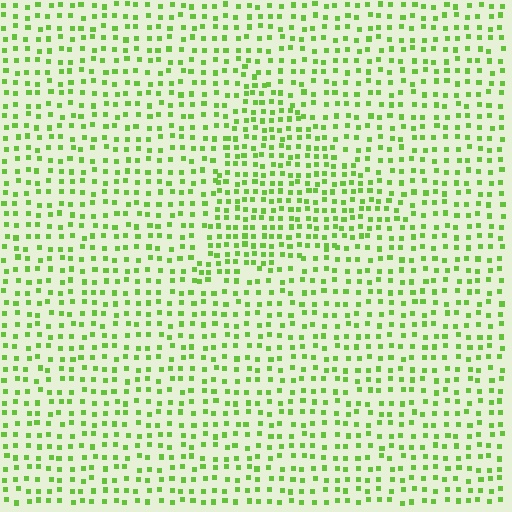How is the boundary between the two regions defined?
The boundary is defined by a change in element density (approximately 1.5x ratio). All elements are the same color, size, and shape.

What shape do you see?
I see a triangle.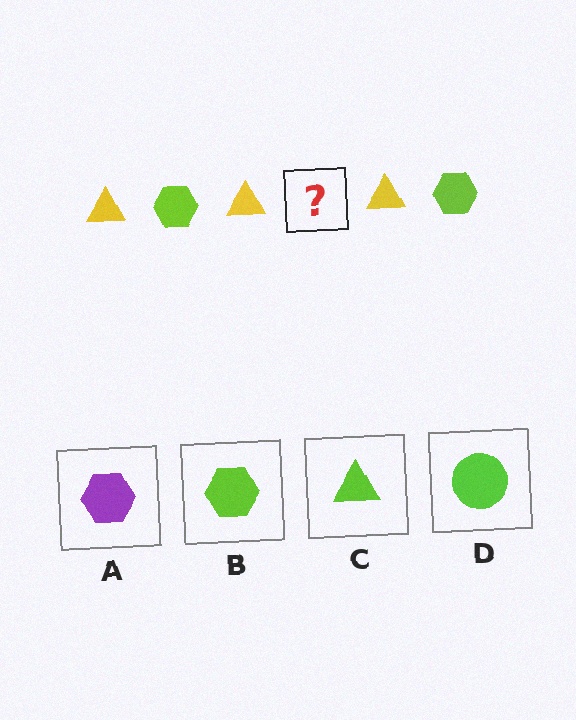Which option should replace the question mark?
Option B.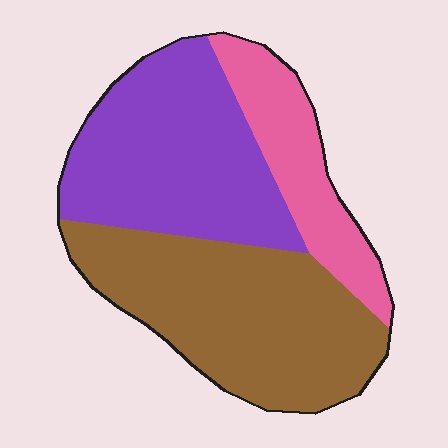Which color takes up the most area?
Brown, at roughly 45%.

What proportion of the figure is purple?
Purple takes up about three eighths (3/8) of the figure.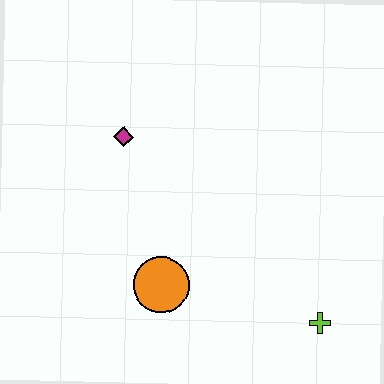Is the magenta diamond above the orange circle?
Yes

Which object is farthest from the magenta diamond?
The lime cross is farthest from the magenta diamond.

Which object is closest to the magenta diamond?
The orange circle is closest to the magenta diamond.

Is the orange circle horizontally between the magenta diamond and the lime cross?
Yes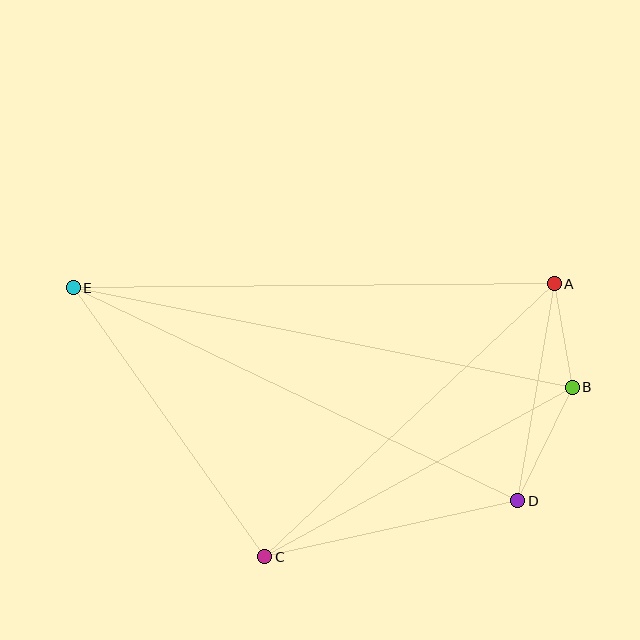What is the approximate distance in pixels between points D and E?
The distance between D and E is approximately 493 pixels.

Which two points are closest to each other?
Points A and B are closest to each other.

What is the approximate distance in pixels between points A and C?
The distance between A and C is approximately 398 pixels.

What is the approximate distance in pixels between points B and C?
The distance between B and C is approximately 351 pixels.